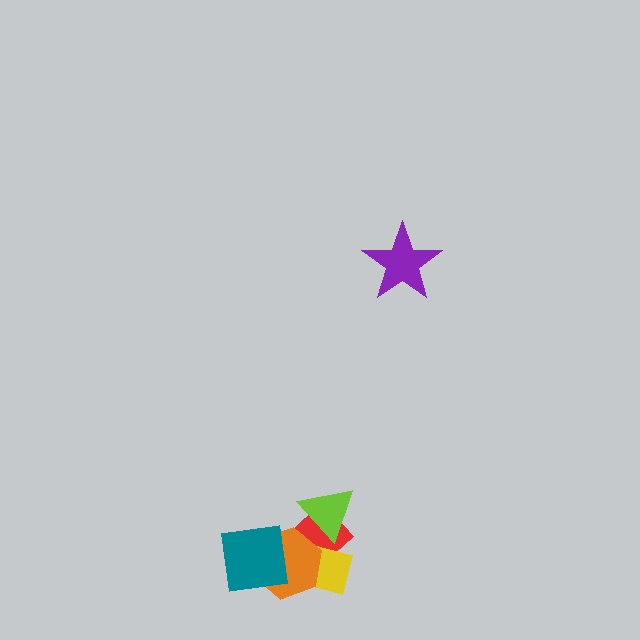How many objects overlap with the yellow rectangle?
4 objects overlap with the yellow rectangle.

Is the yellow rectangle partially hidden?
Yes, it is partially covered by another shape.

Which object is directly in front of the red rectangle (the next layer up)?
The yellow rectangle is directly in front of the red rectangle.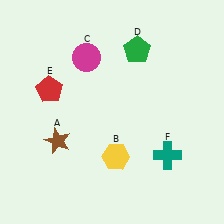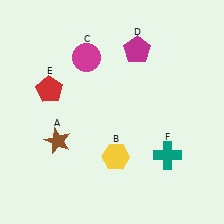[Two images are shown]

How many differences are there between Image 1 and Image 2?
There is 1 difference between the two images.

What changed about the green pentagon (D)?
In Image 1, D is green. In Image 2, it changed to magenta.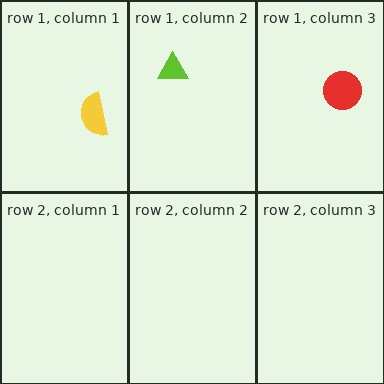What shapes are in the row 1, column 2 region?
The lime triangle.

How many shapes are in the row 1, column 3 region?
1.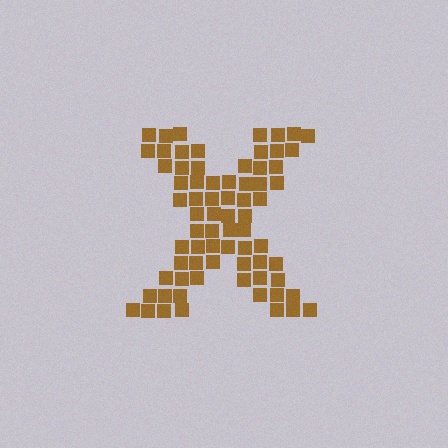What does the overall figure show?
The overall figure shows the letter X.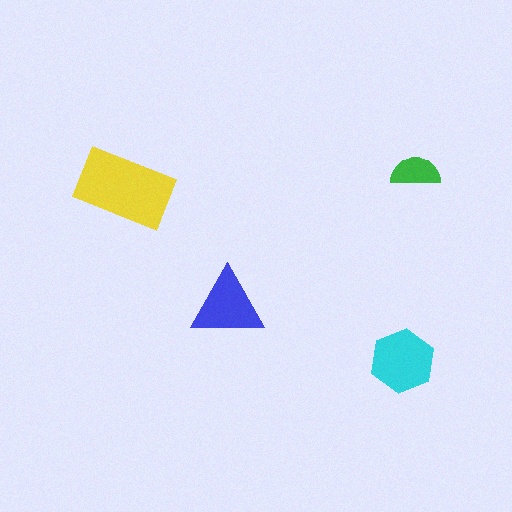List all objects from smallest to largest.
The green semicircle, the blue triangle, the cyan hexagon, the yellow rectangle.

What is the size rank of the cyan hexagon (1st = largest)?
2nd.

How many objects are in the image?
There are 4 objects in the image.